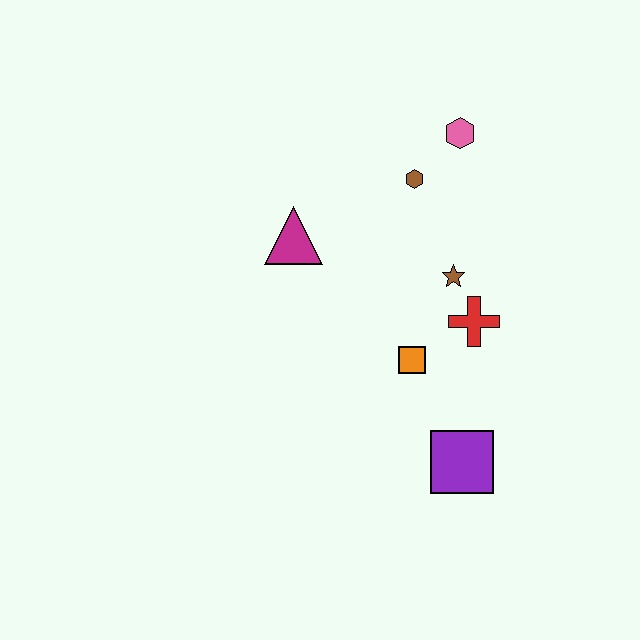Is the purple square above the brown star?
No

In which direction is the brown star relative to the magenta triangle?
The brown star is to the right of the magenta triangle.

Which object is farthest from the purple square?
The pink hexagon is farthest from the purple square.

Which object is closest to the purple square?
The orange square is closest to the purple square.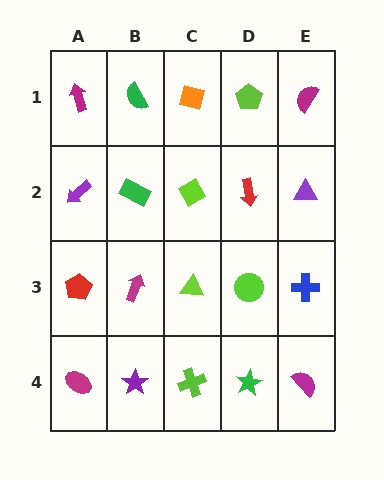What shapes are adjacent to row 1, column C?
A lime diamond (row 2, column C), a green semicircle (row 1, column B), a lime pentagon (row 1, column D).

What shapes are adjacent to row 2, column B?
A green semicircle (row 1, column B), a magenta arrow (row 3, column B), a purple arrow (row 2, column A), a lime diamond (row 2, column C).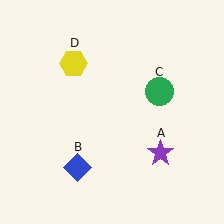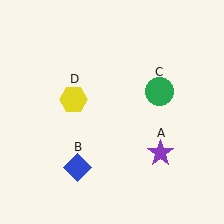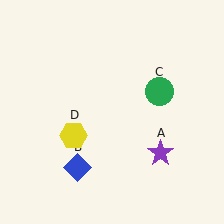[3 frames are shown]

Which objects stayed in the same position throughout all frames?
Purple star (object A) and blue diamond (object B) and green circle (object C) remained stationary.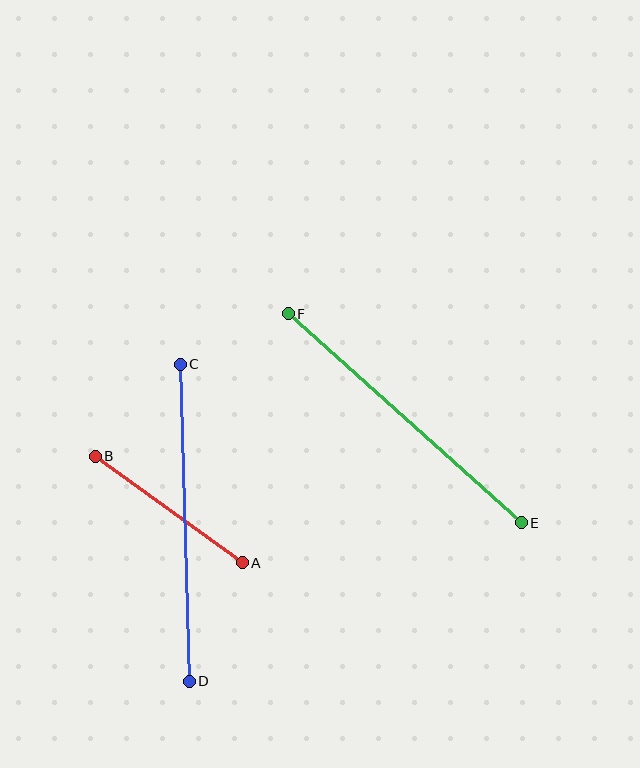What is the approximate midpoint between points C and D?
The midpoint is at approximately (185, 523) pixels.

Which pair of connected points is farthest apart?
Points C and D are farthest apart.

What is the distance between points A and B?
The distance is approximately 181 pixels.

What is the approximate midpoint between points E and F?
The midpoint is at approximately (405, 418) pixels.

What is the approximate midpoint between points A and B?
The midpoint is at approximately (169, 510) pixels.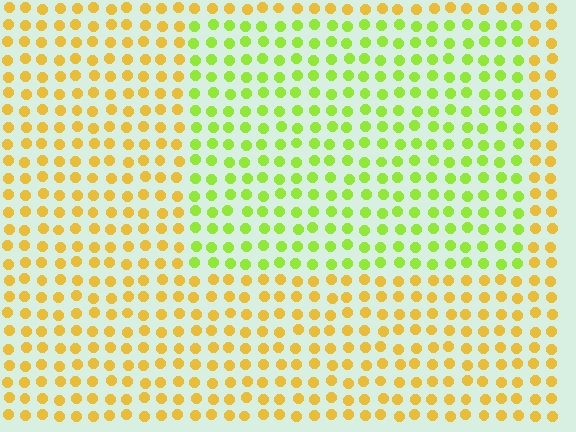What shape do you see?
I see a rectangle.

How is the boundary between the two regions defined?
The boundary is defined purely by a slight shift in hue (about 44 degrees). Spacing, size, and orientation are identical on both sides.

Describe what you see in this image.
The image is filled with small yellow elements in a uniform arrangement. A rectangle-shaped region is visible where the elements are tinted to a slightly different hue, forming a subtle color boundary.